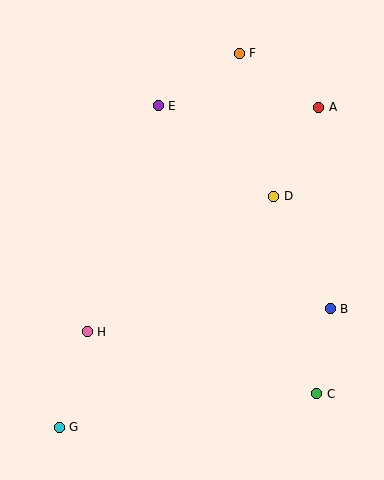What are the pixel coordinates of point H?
Point H is at (87, 332).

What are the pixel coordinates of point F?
Point F is at (239, 53).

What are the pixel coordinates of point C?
Point C is at (317, 394).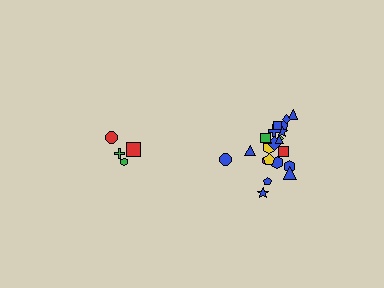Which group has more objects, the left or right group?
The right group.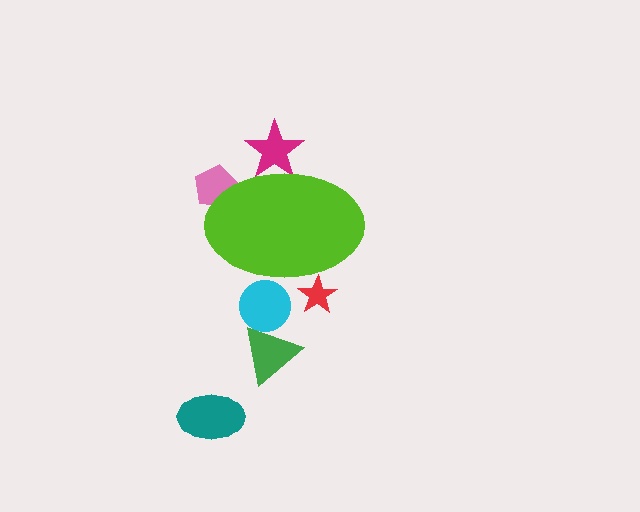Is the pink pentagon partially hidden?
Yes, the pink pentagon is partially hidden behind the lime ellipse.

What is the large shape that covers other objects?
A lime ellipse.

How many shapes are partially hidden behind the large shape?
4 shapes are partially hidden.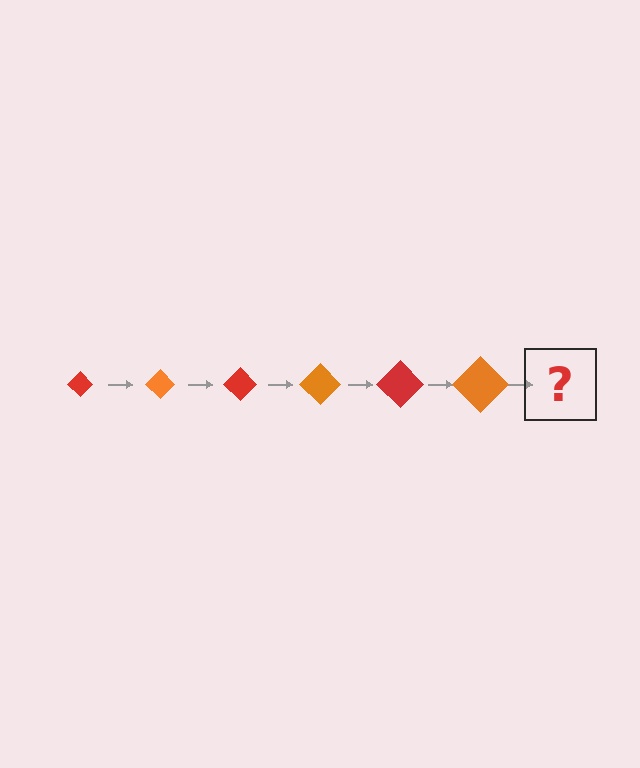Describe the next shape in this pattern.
It should be a red diamond, larger than the previous one.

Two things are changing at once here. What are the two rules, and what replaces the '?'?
The two rules are that the diamond grows larger each step and the color cycles through red and orange. The '?' should be a red diamond, larger than the previous one.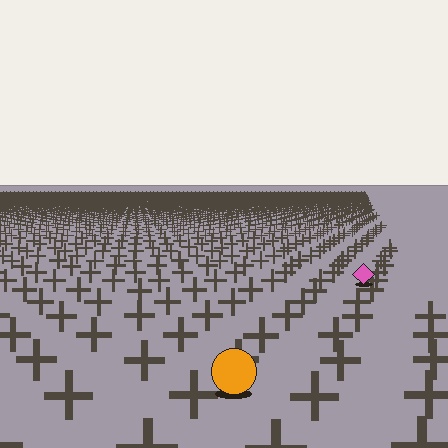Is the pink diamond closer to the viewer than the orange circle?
No. The orange circle is closer — you can tell from the texture gradient: the ground texture is coarser near it.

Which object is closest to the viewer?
The orange circle is closest. The texture marks near it are larger and more spread out.